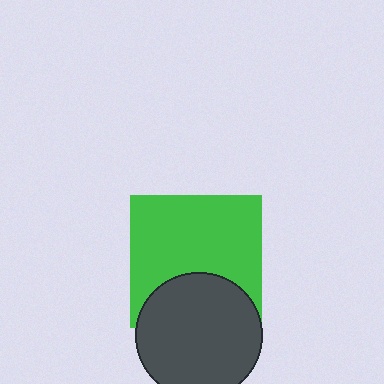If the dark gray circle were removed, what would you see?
You would see the complete green square.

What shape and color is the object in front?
The object in front is a dark gray circle.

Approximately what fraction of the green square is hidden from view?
Roughly 31% of the green square is hidden behind the dark gray circle.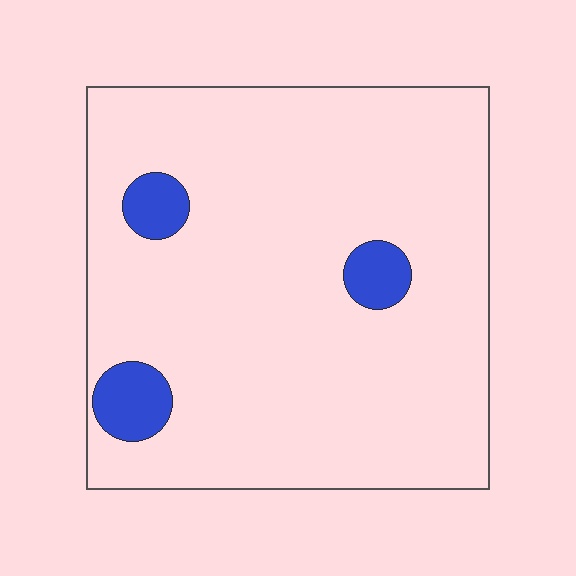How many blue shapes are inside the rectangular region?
3.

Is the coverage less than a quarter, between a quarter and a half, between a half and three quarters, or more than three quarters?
Less than a quarter.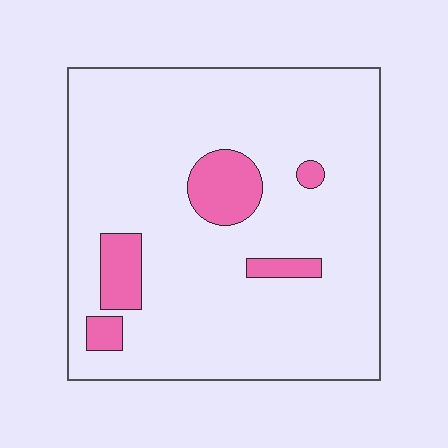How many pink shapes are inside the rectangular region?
5.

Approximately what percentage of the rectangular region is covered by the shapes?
Approximately 10%.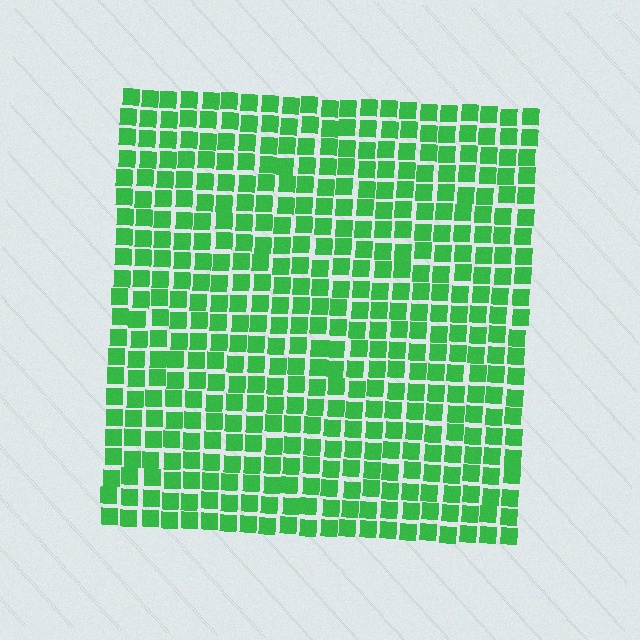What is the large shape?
The large shape is a square.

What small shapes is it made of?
It is made of small squares.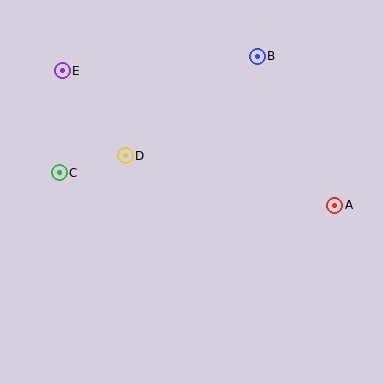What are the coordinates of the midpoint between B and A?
The midpoint between B and A is at (296, 131).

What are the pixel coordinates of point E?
Point E is at (62, 71).